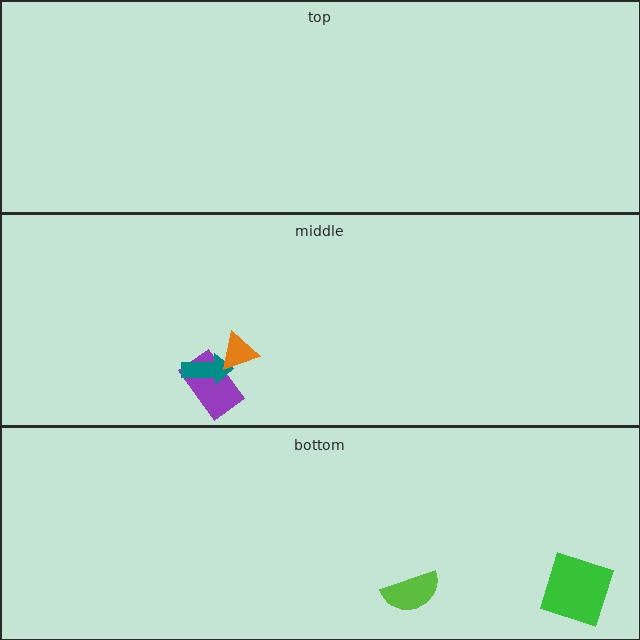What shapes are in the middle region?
The purple rectangle, the teal arrow, the orange triangle.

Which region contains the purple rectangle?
The middle region.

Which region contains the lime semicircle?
The bottom region.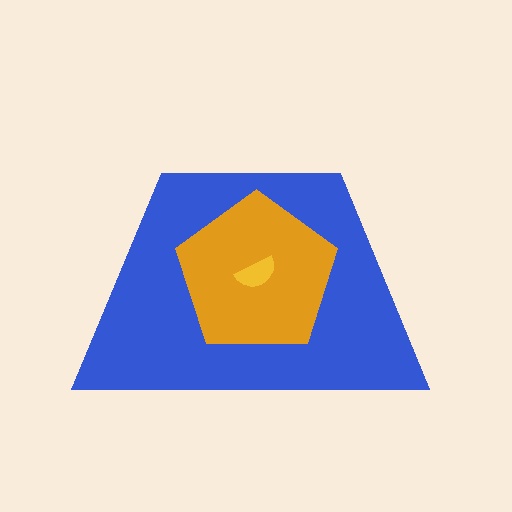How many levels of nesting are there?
3.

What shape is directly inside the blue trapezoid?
The orange pentagon.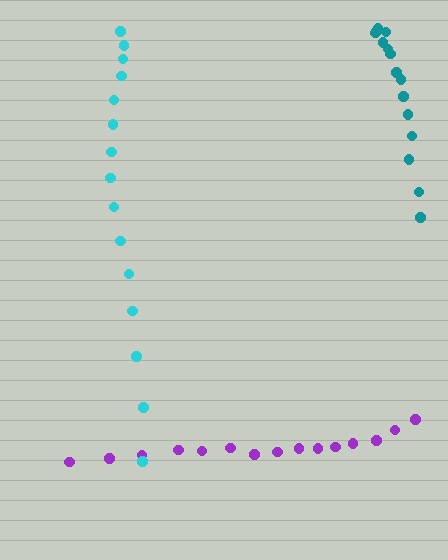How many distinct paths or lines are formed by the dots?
There are 3 distinct paths.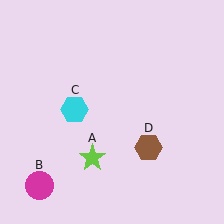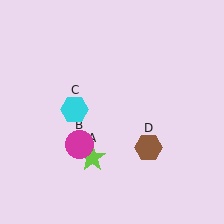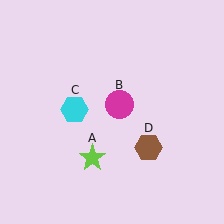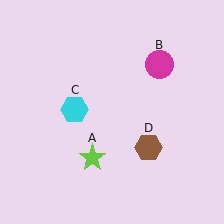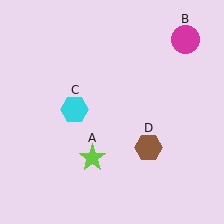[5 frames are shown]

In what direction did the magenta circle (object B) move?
The magenta circle (object B) moved up and to the right.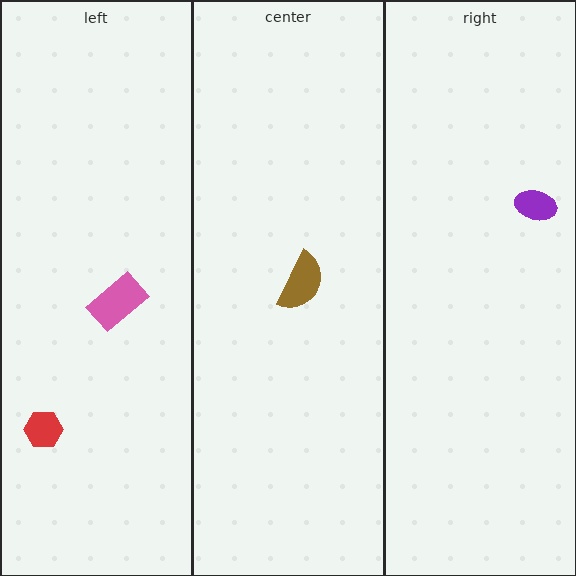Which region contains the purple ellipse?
The right region.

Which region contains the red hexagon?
The left region.